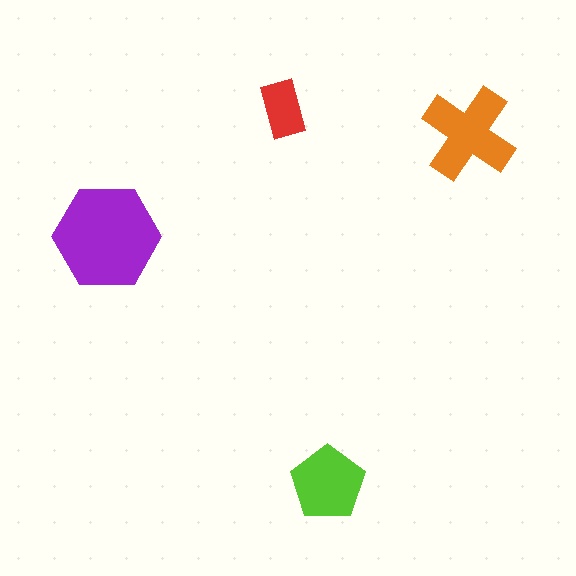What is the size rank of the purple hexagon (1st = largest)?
1st.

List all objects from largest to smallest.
The purple hexagon, the orange cross, the lime pentagon, the red rectangle.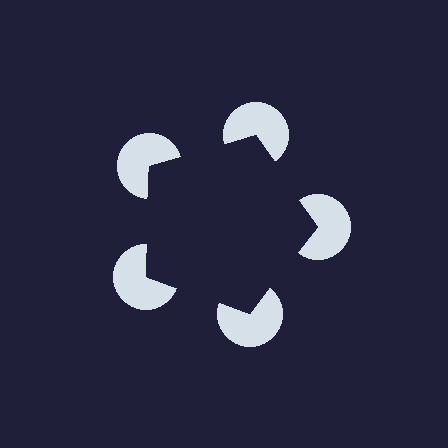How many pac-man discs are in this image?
There are 5 — one at each vertex of the illusory pentagon.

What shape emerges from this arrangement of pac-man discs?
An illusory pentagon — its edges are inferred from the aligned wedge cuts in the pac-man discs, not physically drawn.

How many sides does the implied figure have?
5 sides.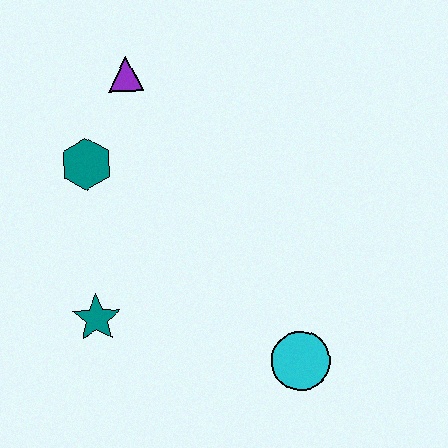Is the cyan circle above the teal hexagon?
No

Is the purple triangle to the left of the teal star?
No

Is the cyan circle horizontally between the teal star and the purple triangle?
No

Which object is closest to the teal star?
The teal hexagon is closest to the teal star.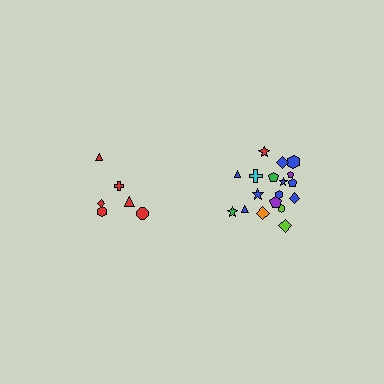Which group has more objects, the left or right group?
The right group.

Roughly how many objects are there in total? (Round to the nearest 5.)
Roughly 25 objects in total.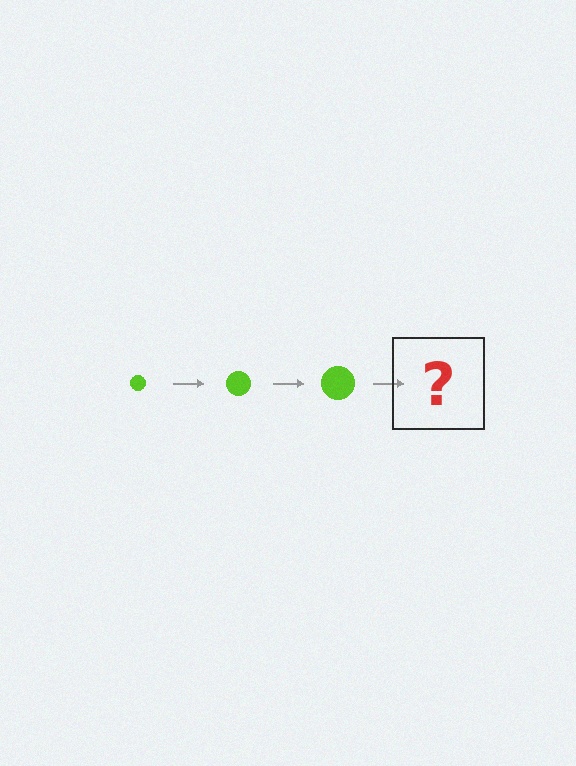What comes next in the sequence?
The next element should be a lime circle, larger than the previous one.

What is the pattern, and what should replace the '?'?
The pattern is that the circle gets progressively larger each step. The '?' should be a lime circle, larger than the previous one.